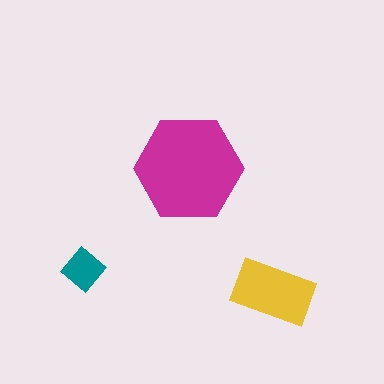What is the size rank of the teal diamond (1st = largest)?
3rd.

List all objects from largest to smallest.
The magenta hexagon, the yellow rectangle, the teal diamond.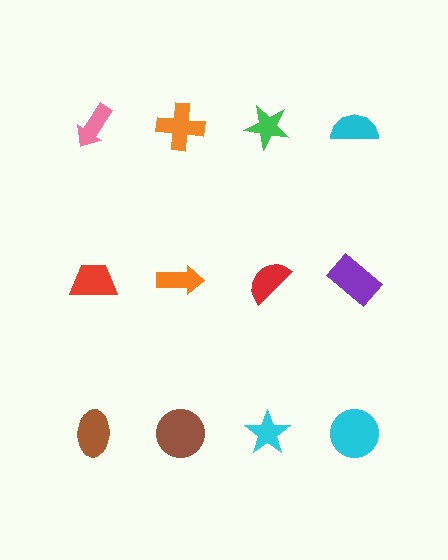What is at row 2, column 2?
An orange arrow.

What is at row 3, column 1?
A brown ellipse.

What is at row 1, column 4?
A cyan semicircle.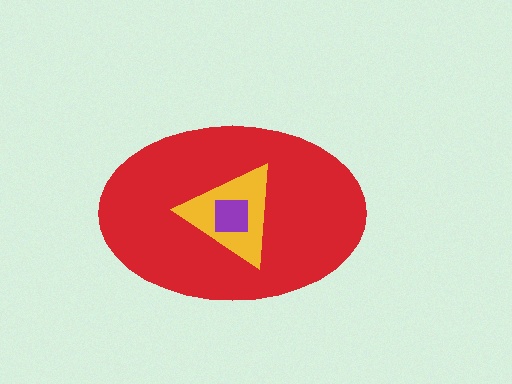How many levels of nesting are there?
3.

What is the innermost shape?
The purple square.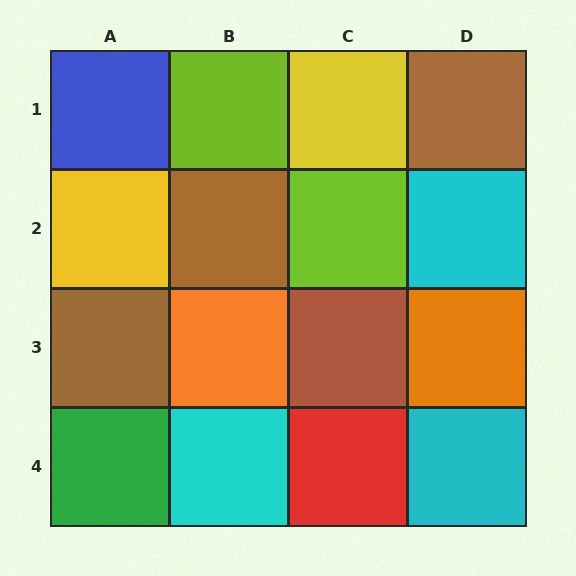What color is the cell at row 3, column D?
Orange.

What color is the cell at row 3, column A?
Brown.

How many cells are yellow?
2 cells are yellow.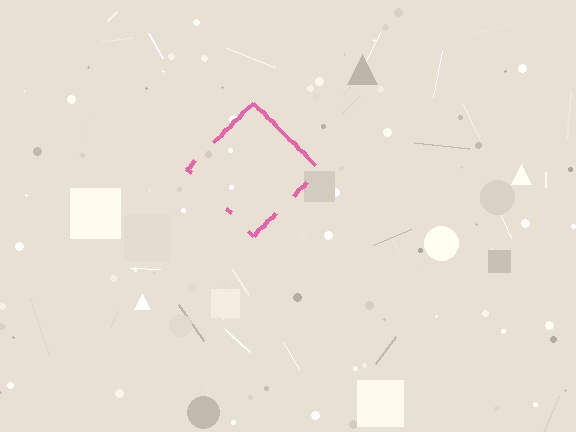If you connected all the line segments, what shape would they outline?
They would outline a diamond.